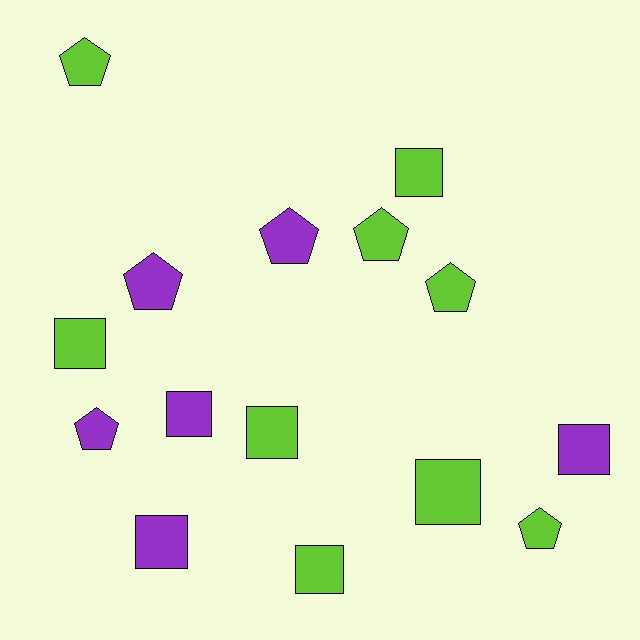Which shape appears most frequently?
Square, with 8 objects.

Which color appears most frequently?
Lime, with 9 objects.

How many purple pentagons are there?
There are 3 purple pentagons.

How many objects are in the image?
There are 15 objects.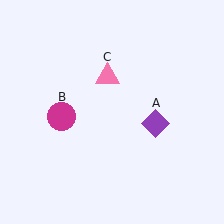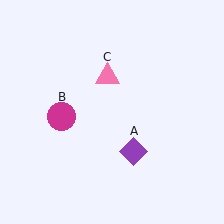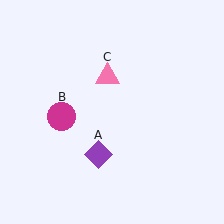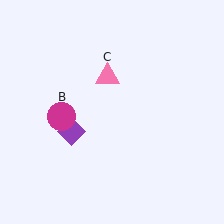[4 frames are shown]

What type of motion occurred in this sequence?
The purple diamond (object A) rotated clockwise around the center of the scene.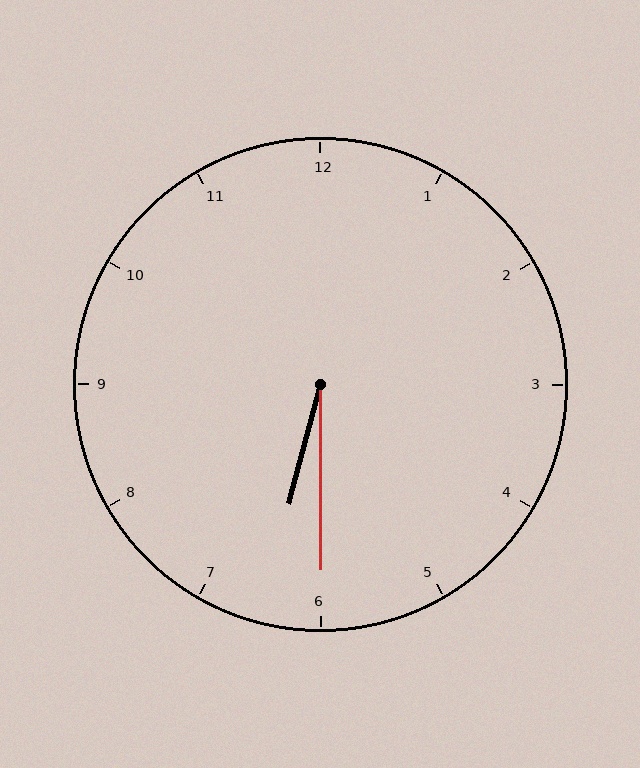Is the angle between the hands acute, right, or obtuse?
It is acute.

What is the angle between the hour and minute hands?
Approximately 15 degrees.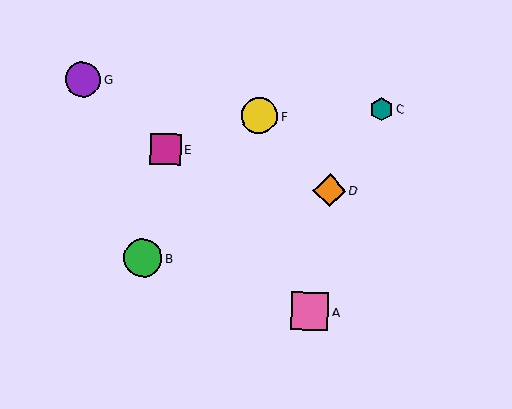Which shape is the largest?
The pink square (labeled A) is the largest.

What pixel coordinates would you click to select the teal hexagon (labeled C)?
Click at (382, 109) to select the teal hexagon C.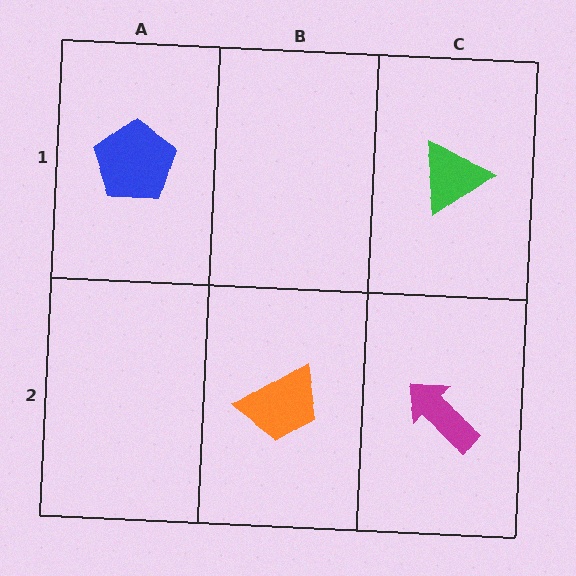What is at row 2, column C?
A magenta arrow.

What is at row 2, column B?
An orange trapezoid.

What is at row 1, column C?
A green triangle.